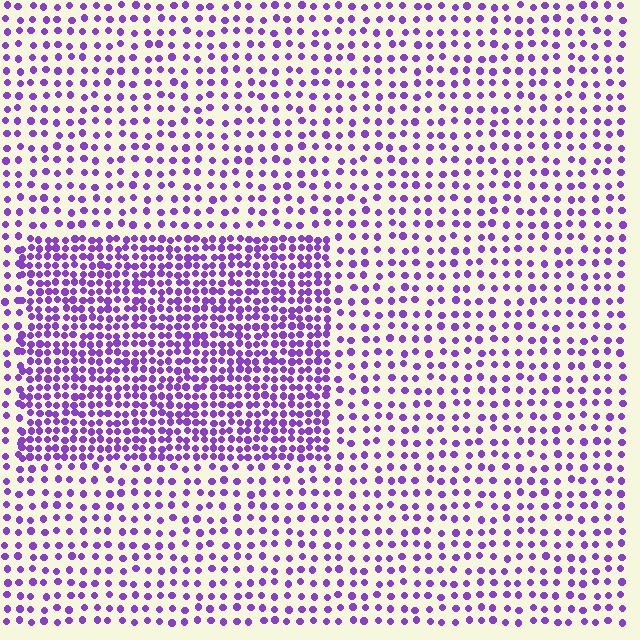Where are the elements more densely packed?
The elements are more densely packed inside the rectangle boundary.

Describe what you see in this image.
The image contains small purple elements arranged at two different densities. A rectangle-shaped region is visible where the elements are more densely packed than the surrounding area.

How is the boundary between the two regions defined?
The boundary is defined by a change in element density (approximately 2.2x ratio). All elements are the same color, size, and shape.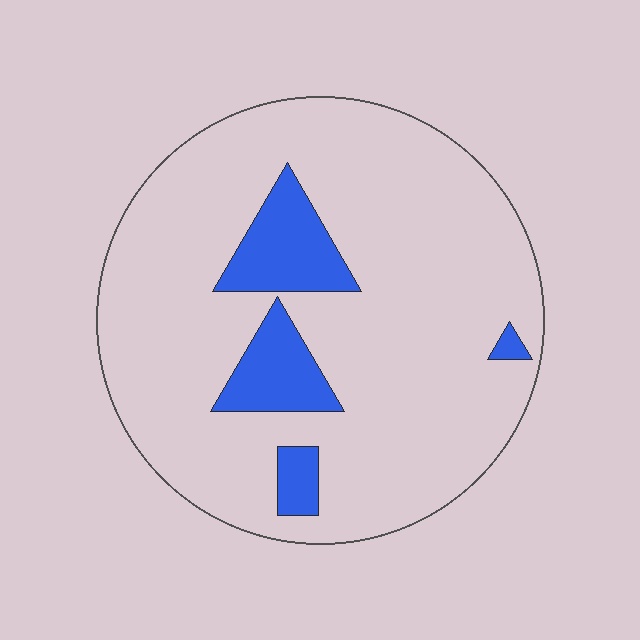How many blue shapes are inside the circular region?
4.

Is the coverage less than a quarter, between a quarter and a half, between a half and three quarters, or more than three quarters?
Less than a quarter.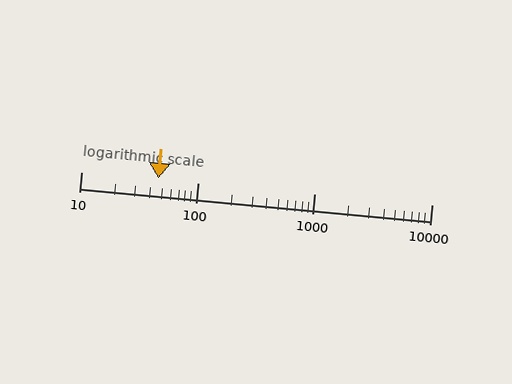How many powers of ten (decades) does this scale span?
The scale spans 3 decades, from 10 to 10000.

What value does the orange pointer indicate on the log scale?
The pointer indicates approximately 46.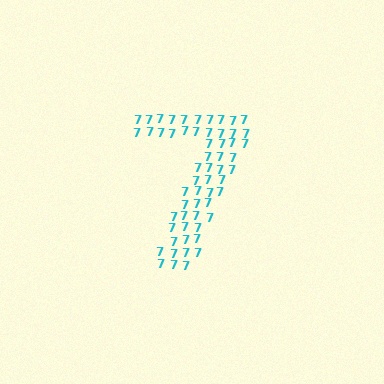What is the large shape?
The large shape is the digit 7.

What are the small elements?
The small elements are digit 7's.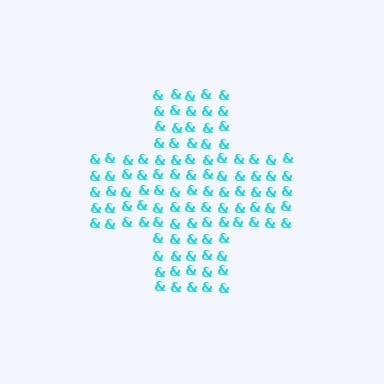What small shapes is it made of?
It is made of small ampersands.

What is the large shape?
The large shape is a cross.